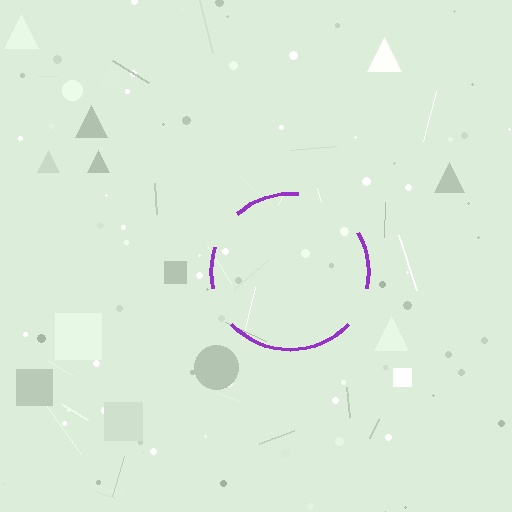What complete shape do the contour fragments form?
The contour fragments form a circle.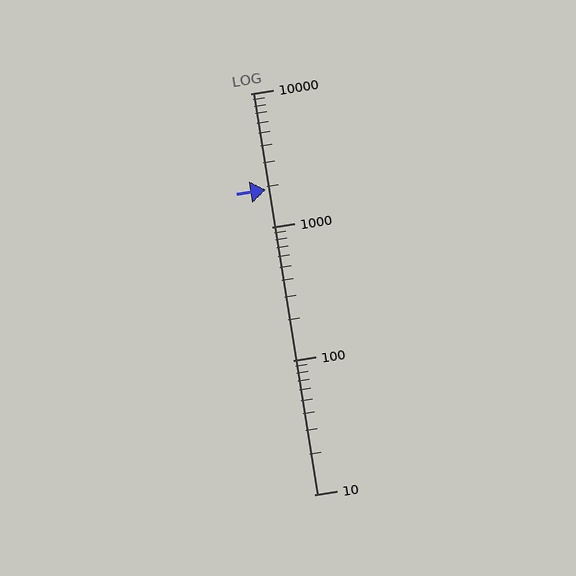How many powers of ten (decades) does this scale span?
The scale spans 3 decades, from 10 to 10000.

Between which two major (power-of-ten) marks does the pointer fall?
The pointer is between 1000 and 10000.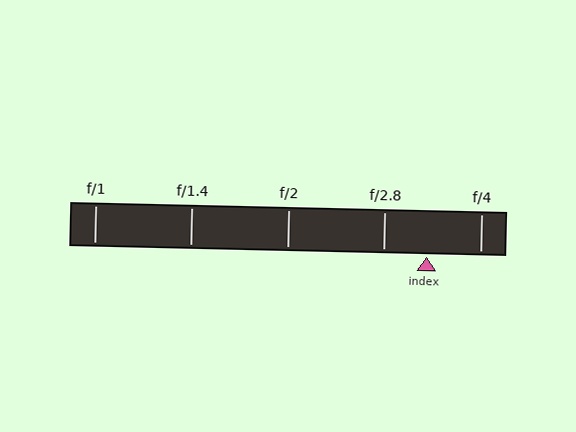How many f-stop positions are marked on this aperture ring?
There are 5 f-stop positions marked.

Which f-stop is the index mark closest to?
The index mark is closest to f/2.8.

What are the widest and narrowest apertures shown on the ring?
The widest aperture shown is f/1 and the narrowest is f/4.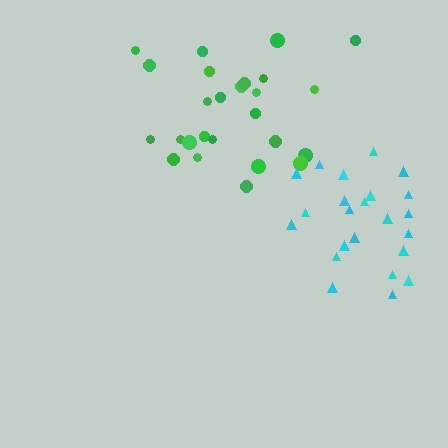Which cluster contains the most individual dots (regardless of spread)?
Green (26).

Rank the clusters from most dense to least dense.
cyan, green.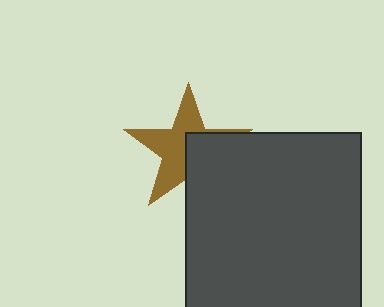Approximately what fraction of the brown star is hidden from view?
Roughly 42% of the brown star is hidden behind the dark gray square.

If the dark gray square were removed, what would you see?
You would see the complete brown star.